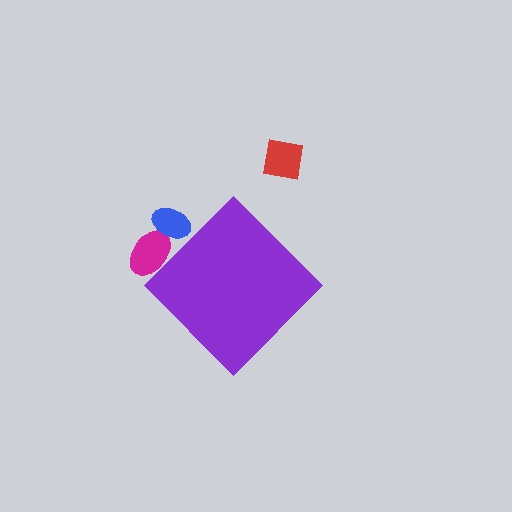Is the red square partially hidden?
No, the red square is fully visible.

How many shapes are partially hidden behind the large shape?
2 shapes are partially hidden.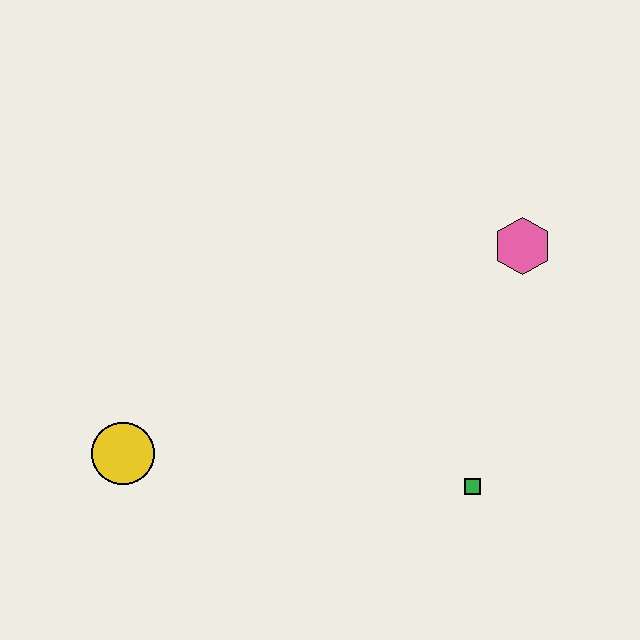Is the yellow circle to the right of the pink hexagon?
No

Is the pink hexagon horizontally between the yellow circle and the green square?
No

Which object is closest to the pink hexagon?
The green square is closest to the pink hexagon.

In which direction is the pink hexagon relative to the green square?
The pink hexagon is above the green square.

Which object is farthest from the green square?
The yellow circle is farthest from the green square.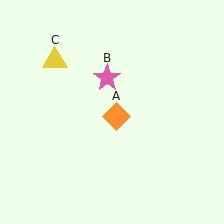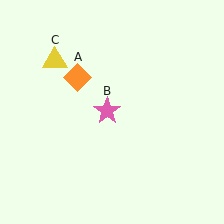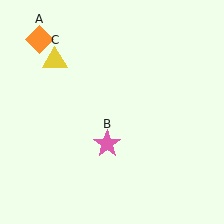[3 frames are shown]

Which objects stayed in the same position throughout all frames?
Yellow triangle (object C) remained stationary.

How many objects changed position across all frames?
2 objects changed position: orange diamond (object A), pink star (object B).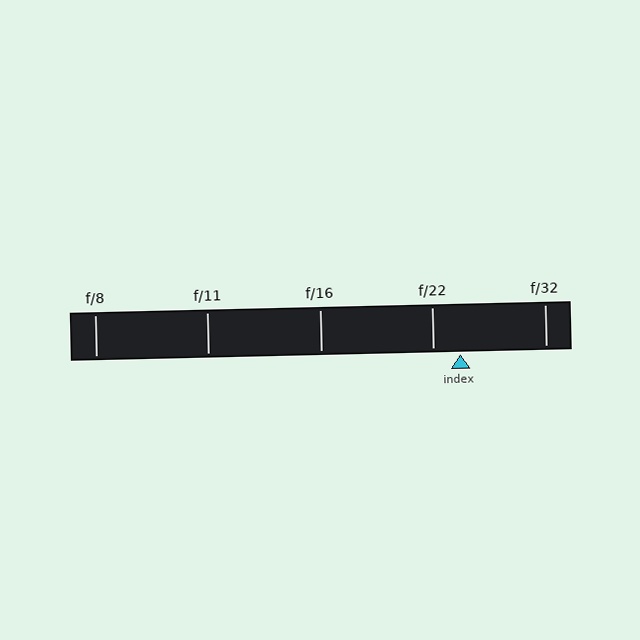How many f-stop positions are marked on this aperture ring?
There are 5 f-stop positions marked.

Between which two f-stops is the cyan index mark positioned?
The index mark is between f/22 and f/32.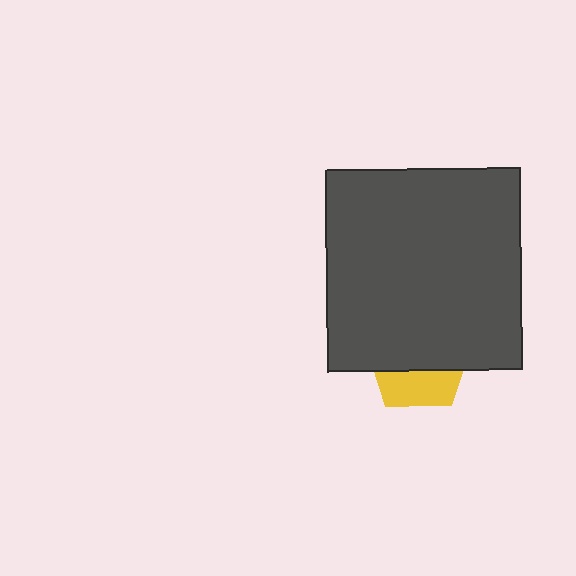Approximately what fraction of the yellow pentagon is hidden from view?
Roughly 65% of the yellow pentagon is hidden behind the dark gray rectangle.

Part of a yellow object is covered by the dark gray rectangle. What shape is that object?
It is a pentagon.